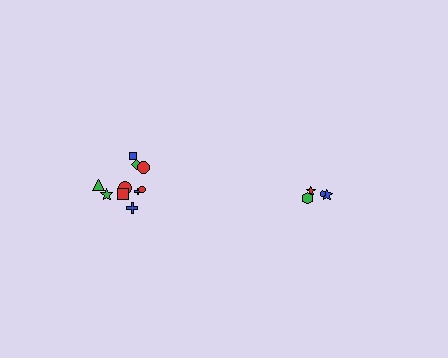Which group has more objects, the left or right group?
The left group.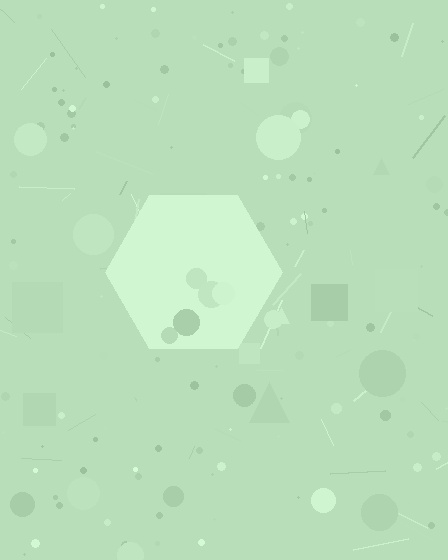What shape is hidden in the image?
A hexagon is hidden in the image.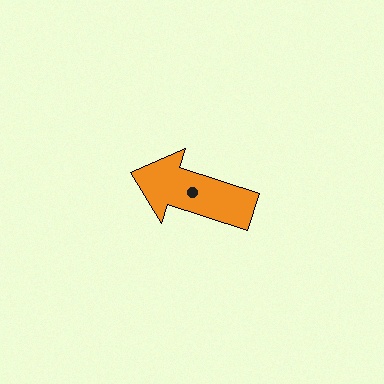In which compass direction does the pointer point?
West.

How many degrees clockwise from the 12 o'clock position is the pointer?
Approximately 288 degrees.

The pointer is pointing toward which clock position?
Roughly 10 o'clock.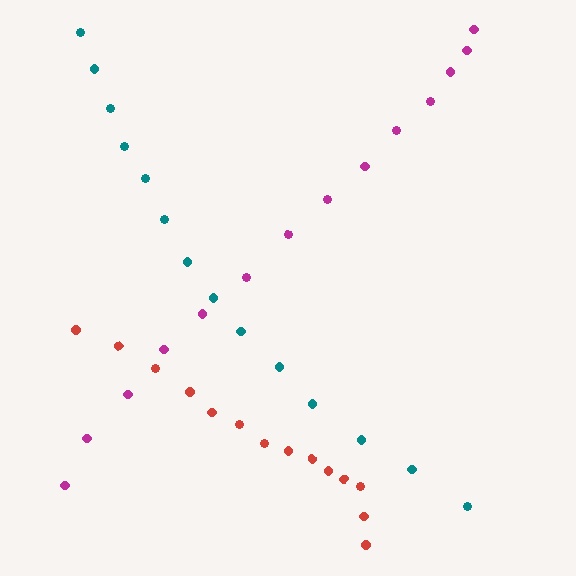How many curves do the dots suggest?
There are 3 distinct paths.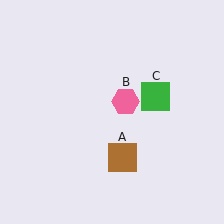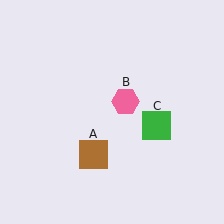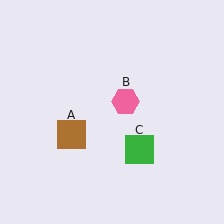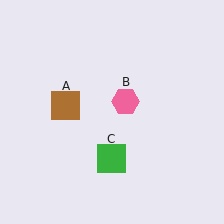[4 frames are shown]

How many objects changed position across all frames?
2 objects changed position: brown square (object A), green square (object C).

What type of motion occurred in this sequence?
The brown square (object A), green square (object C) rotated clockwise around the center of the scene.